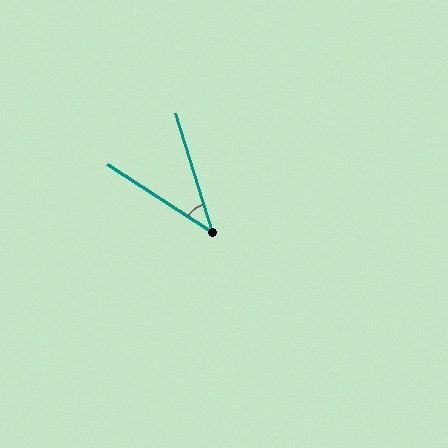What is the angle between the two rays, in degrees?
Approximately 40 degrees.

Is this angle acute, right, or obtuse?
It is acute.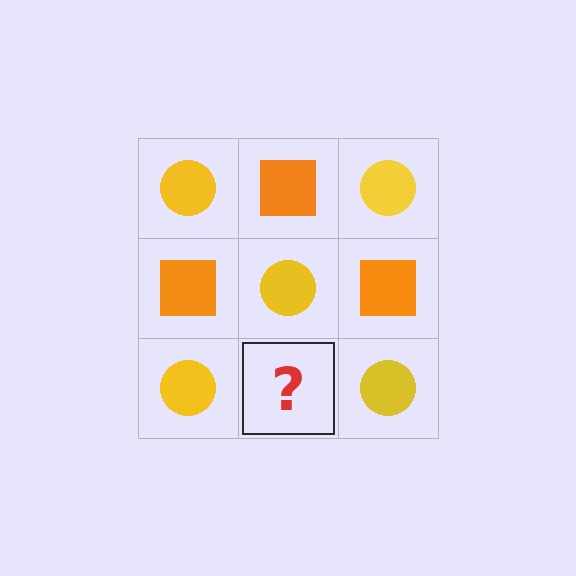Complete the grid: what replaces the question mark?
The question mark should be replaced with an orange square.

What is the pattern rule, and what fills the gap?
The rule is that it alternates yellow circle and orange square in a checkerboard pattern. The gap should be filled with an orange square.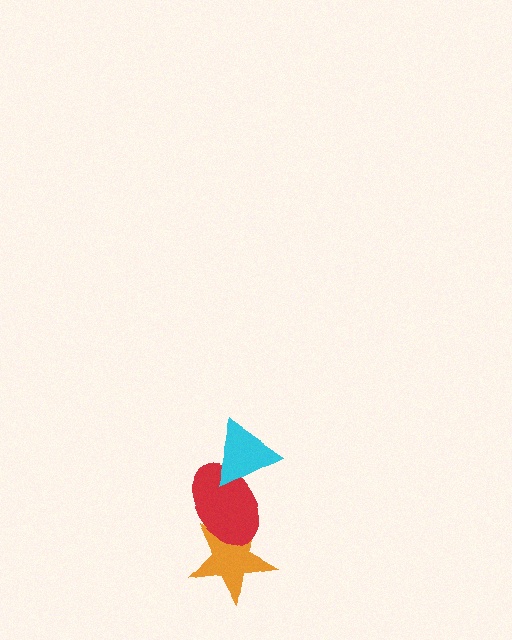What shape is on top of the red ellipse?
The cyan triangle is on top of the red ellipse.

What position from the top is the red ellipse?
The red ellipse is 2nd from the top.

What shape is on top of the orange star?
The red ellipse is on top of the orange star.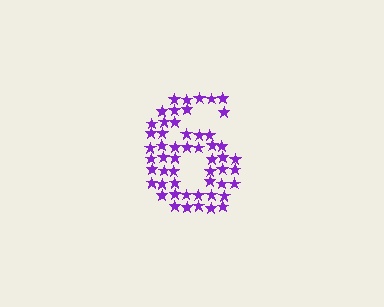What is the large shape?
The large shape is the digit 6.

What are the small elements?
The small elements are stars.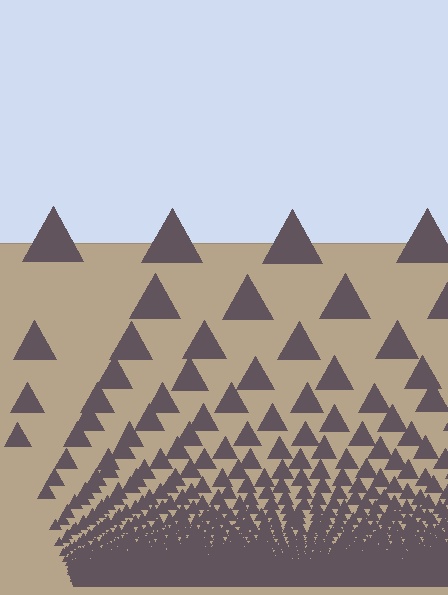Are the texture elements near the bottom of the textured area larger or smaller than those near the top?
Smaller. The gradient is inverted — elements near the bottom are smaller and denser.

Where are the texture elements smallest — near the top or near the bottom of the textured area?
Near the bottom.